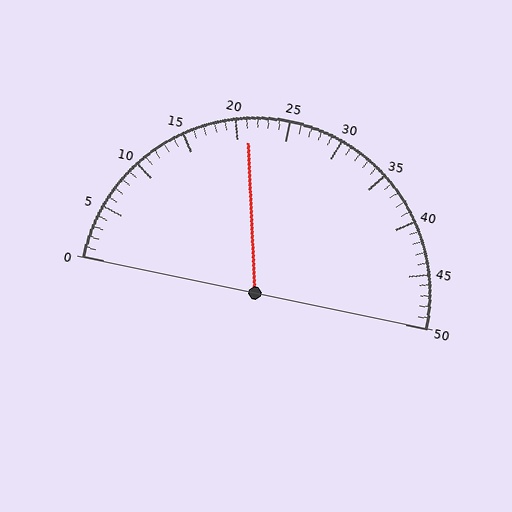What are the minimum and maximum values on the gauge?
The gauge ranges from 0 to 50.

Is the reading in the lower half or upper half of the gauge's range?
The reading is in the lower half of the range (0 to 50).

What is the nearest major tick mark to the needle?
The nearest major tick mark is 20.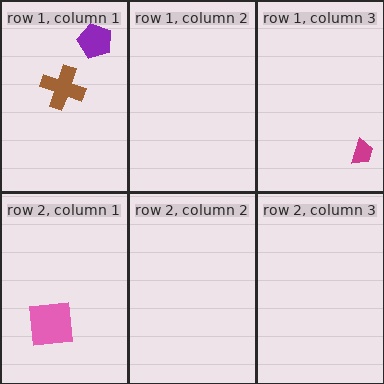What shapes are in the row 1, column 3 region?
The magenta trapezoid.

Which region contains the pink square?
The row 2, column 1 region.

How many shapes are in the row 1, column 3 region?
1.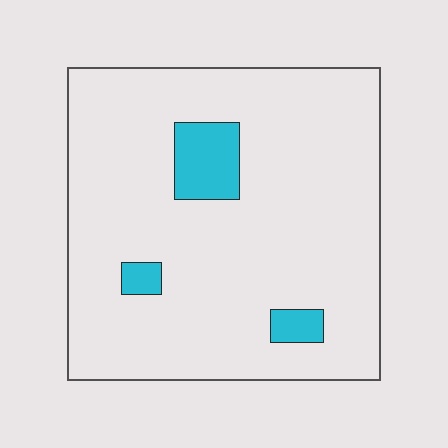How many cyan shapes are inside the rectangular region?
3.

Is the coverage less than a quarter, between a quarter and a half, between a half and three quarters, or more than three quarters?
Less than a quarter.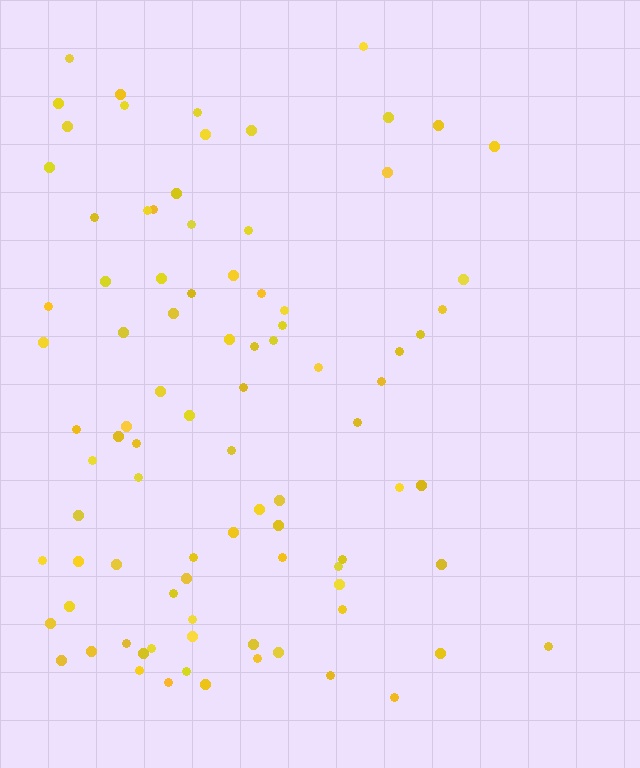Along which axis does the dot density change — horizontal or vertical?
Horizontal.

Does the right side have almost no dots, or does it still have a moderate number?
Still a moderate number, just noticeably fewer than the left.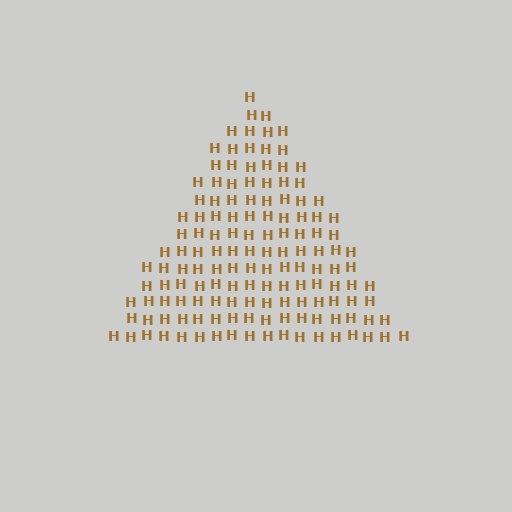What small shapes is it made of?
It is made of small letter H's.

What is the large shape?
The large shape is a triangle.